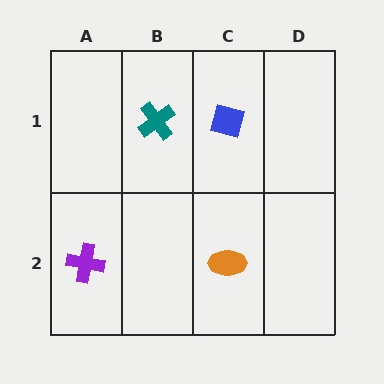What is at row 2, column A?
A purple cross.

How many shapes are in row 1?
2 shapes.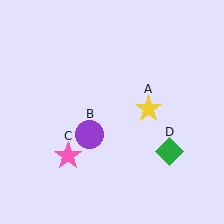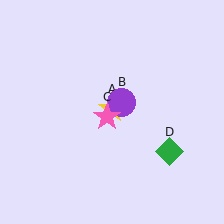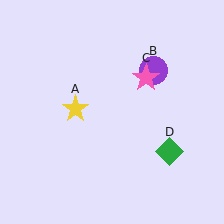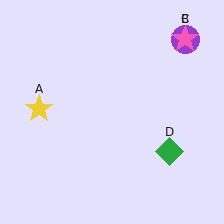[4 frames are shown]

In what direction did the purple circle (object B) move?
The purple circle (object B) moved up and to the right.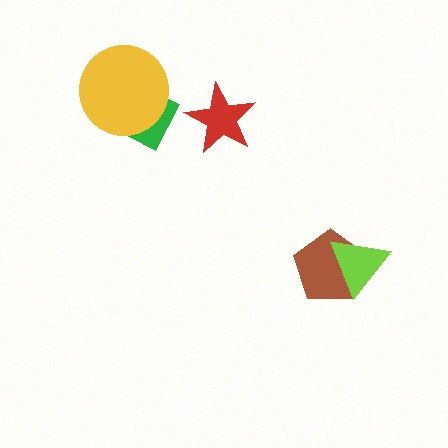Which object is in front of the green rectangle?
The yellow circle is in front of the green rectangle.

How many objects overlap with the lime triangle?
1 object overlaps with the lime triangle.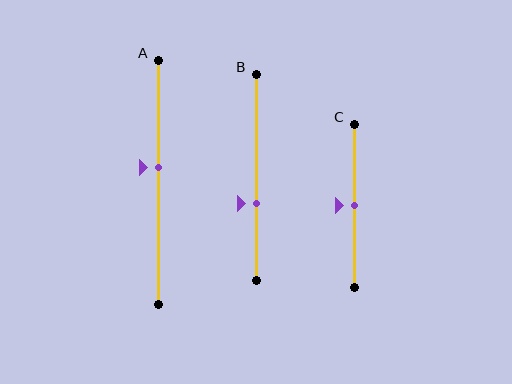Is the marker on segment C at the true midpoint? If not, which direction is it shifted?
Yes, the marker on segment C is at the true midpoint.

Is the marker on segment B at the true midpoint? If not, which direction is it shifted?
No, the marker on segment B is shifted downward by about 13% of the segment length.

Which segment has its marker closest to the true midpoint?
Segment C has its marker closest to the true midpoint.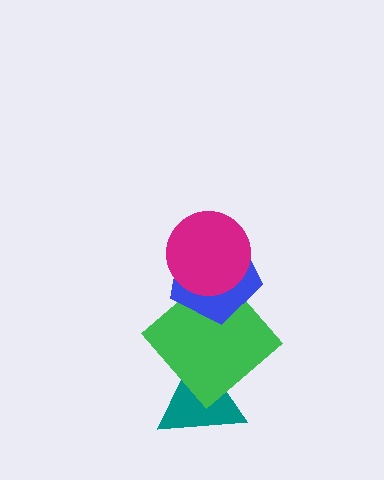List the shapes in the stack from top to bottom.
From top to bottom: the magenta circle, the blue pentagon, the green diamond, the teal triangle.